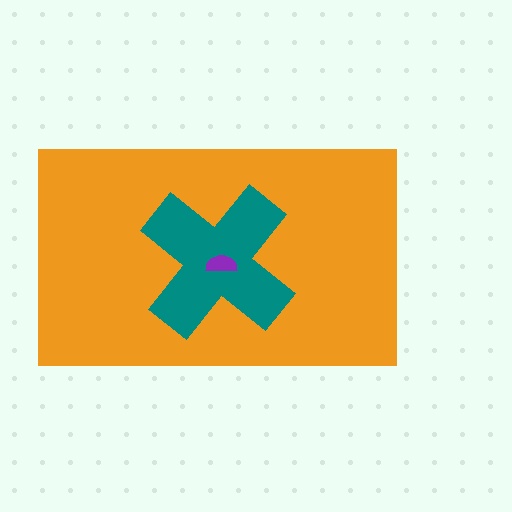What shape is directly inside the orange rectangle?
The teal cross.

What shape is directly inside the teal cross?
The purple semicircle.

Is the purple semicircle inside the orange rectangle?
Yes.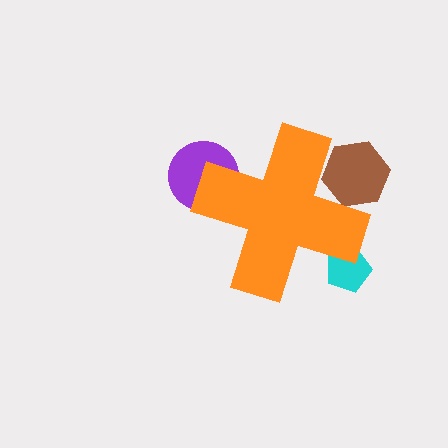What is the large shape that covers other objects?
An orange cross.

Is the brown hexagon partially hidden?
Yes, the brown hexagon is partially hidden behind the orange cross.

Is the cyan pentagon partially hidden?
Yes, the cyan pentagon is partially hidden behind the orange cross.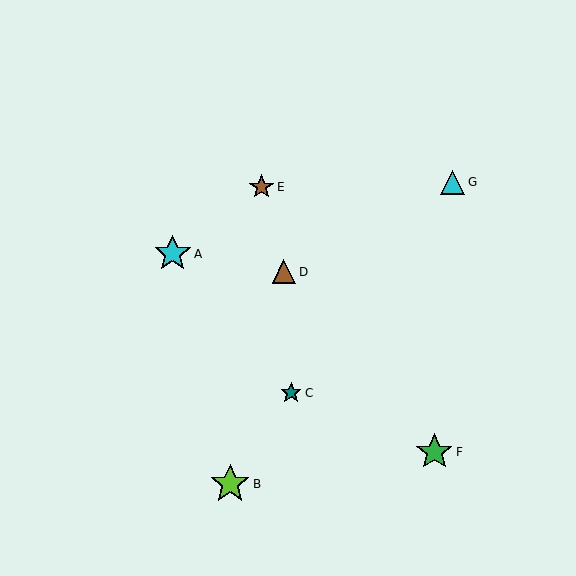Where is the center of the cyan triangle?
The center of the cyan triangle is at (453, 182).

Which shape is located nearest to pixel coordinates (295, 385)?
The teal star (labeled C) at (291, 393) is nearest to that location.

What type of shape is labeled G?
Shape G is a cyan triangle.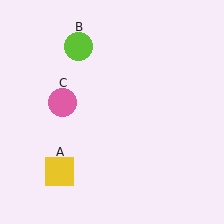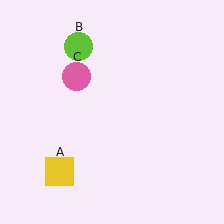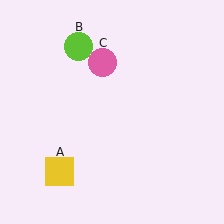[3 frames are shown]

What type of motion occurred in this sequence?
The pink circle (object C) rotated clockwise around the center of the scene.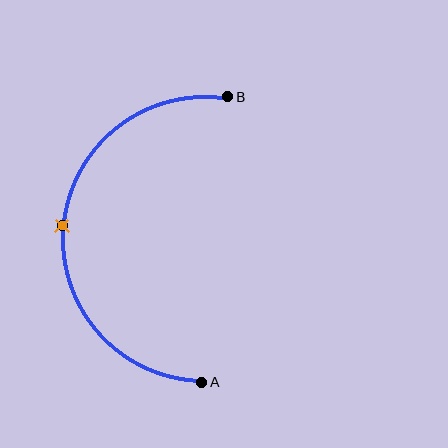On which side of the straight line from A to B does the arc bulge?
The arc bulges to the left of the straight line connecting A and B.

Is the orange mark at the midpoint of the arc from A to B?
Yes. The orange mark lies on the arc at equal arc-length from both A and B — it is the arc midpoint.